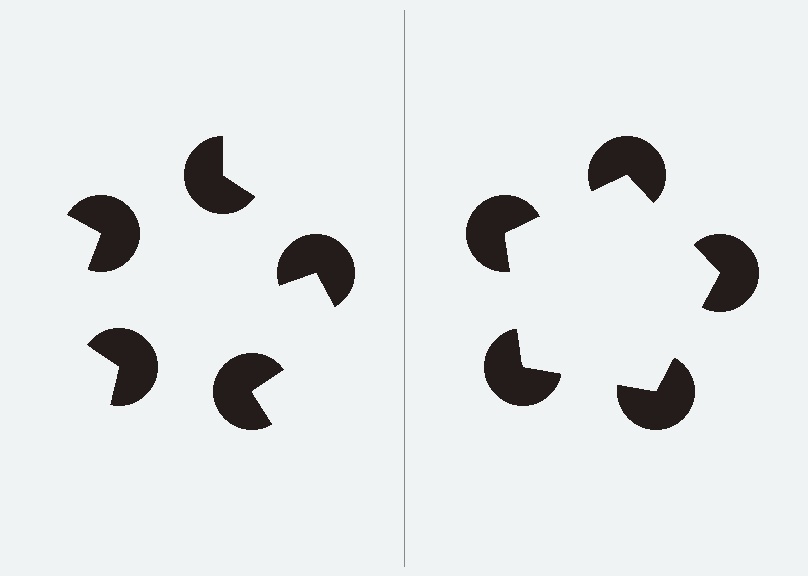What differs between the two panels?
The pac-man discs are positioned identically on both sides; only the wedge orientations differ. On the right they align to a pentagon; on the left they are misaligned.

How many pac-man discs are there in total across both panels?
10 — 5 on each side.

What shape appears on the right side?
An illusory pentagon.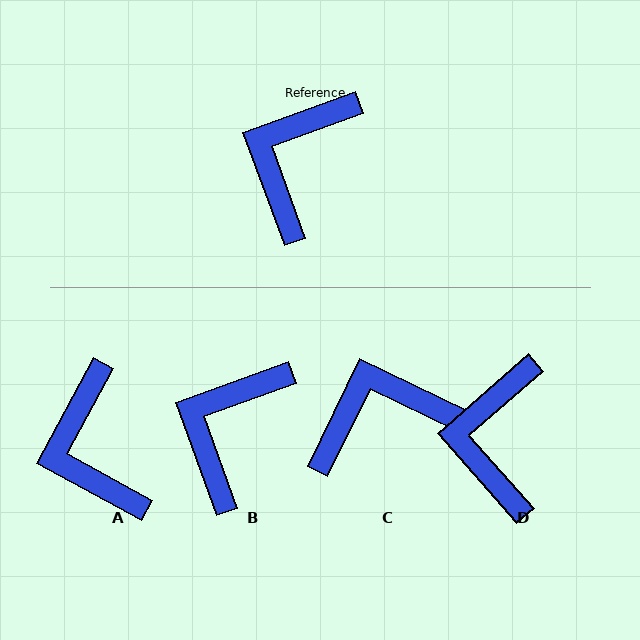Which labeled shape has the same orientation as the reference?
B.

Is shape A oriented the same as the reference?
No, it is off by about 42 degrees.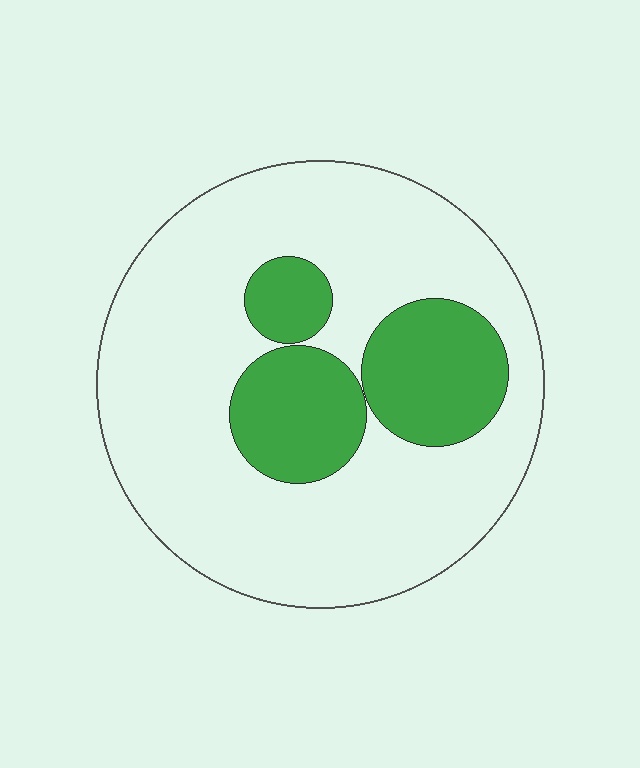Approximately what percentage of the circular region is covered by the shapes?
Approximately 25%.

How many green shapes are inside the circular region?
3.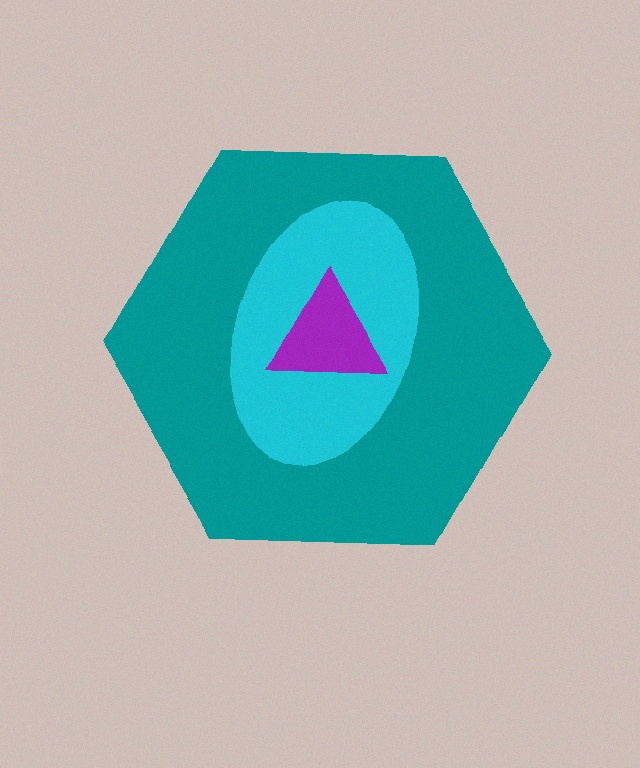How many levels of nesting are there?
3.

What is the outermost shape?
The teal hexagon.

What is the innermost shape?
The purple triangle.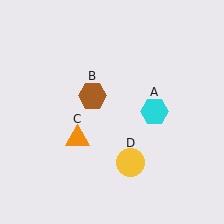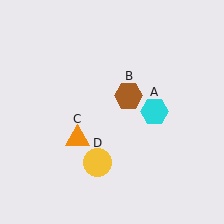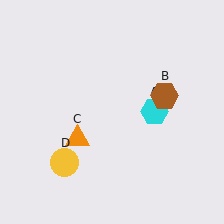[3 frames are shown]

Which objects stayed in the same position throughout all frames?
Cyan hexagon (object A) and orange triangle (object C) remained stationary.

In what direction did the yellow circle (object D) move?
The yellow circle (object D) moved left.